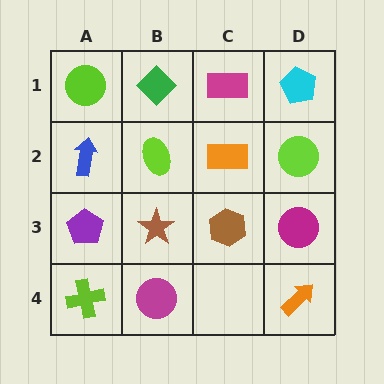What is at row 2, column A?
A blue arrow.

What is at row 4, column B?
A magenta circle.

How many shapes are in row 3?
4 shapes.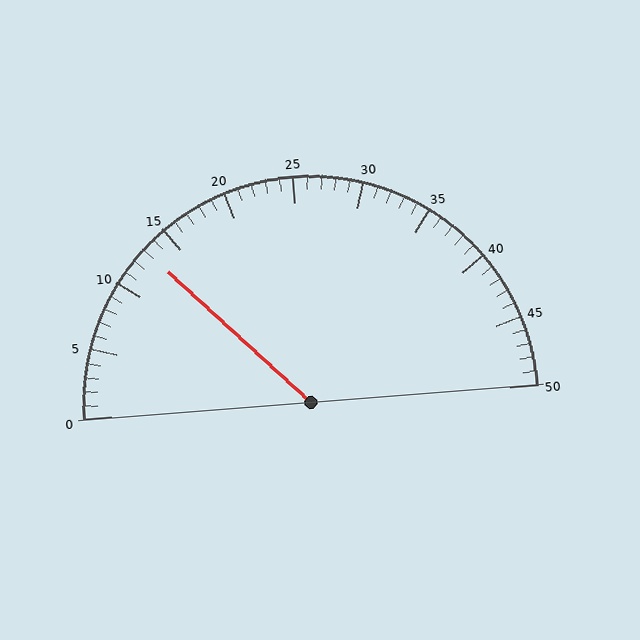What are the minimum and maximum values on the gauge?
The gauge ranges from 0 to 50.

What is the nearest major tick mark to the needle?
The nearest major tick mark is 15.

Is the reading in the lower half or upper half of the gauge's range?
The reading is in the lower half of the range (0 to 50).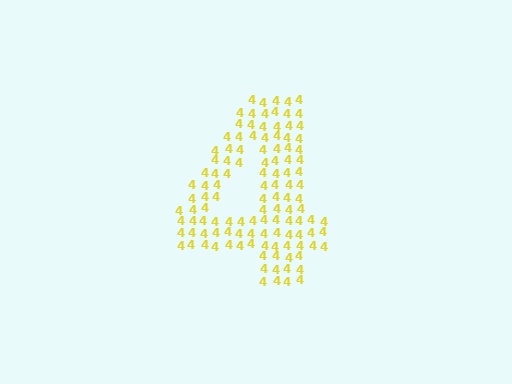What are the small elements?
The small elements are digit 4's.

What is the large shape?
The large shape is the digit 4.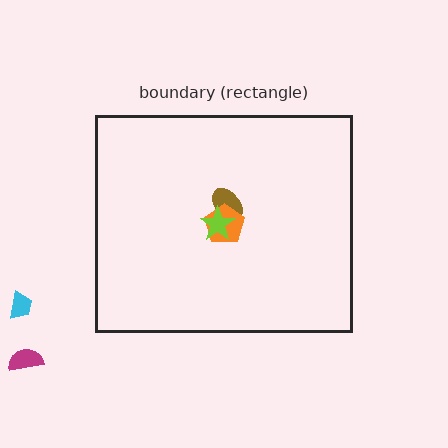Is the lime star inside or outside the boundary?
Inside.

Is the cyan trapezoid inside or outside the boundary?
Outside.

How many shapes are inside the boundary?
3 inside, 2 outside.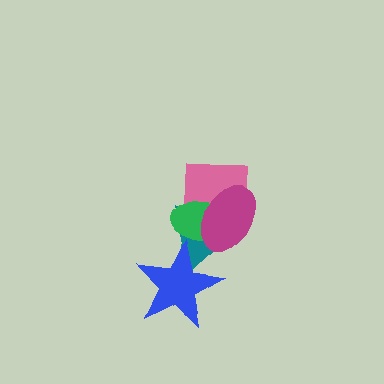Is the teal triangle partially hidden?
Yes, it is partially covered by another shape.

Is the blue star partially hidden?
Yes, it is partially covered by another shape.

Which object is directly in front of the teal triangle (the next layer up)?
The blue star is directly in front of the teal triangle.